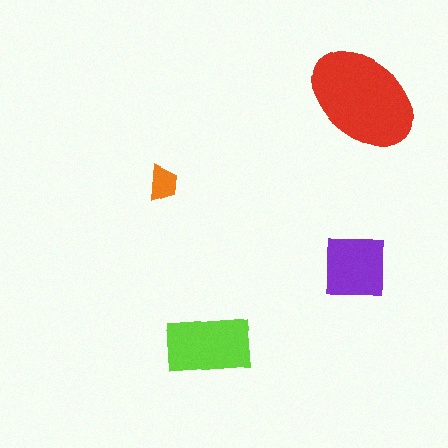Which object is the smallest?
The orange trapezoid.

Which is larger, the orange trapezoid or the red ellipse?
The red ellipse.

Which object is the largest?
The red ellipse.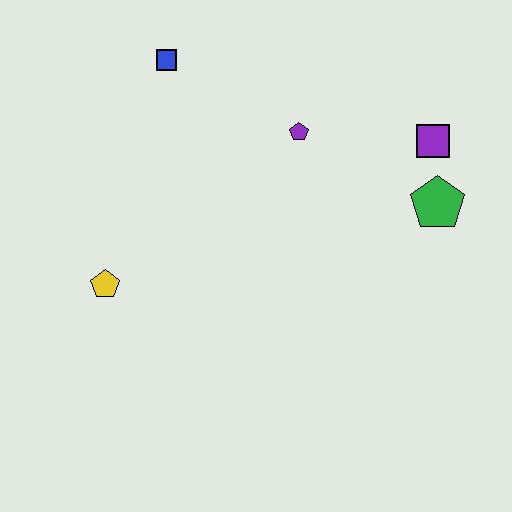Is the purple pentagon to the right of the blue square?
Yes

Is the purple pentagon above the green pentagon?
Yes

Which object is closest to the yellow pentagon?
The blue square is closest to the yellow pentagon.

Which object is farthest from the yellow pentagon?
The purple square is farthest from the yellow pentagon.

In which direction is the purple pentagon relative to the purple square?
The purple pentagon is to the left of the purple square.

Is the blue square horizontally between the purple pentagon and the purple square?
No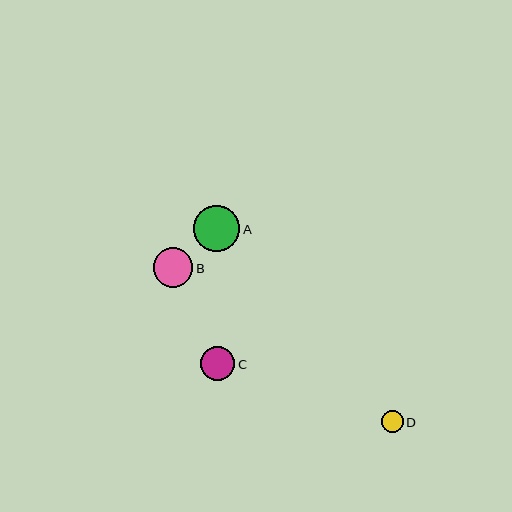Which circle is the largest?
Circle A is the largest with a size of approximately 46 pixels.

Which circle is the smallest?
Circle D is the smallest with a size of approximately 22 pixels.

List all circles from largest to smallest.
From largest to smallest: A, B, C, D.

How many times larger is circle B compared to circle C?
Circle B is approximately 1.1 times the size of circle C.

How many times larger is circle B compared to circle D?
Circle B is approximately 1.8 times the size of circle D.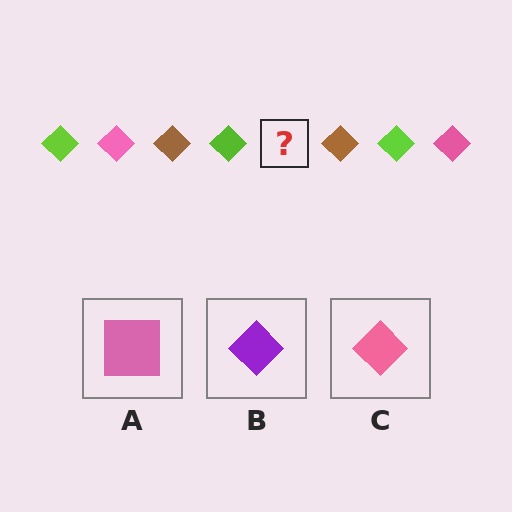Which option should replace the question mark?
Option C.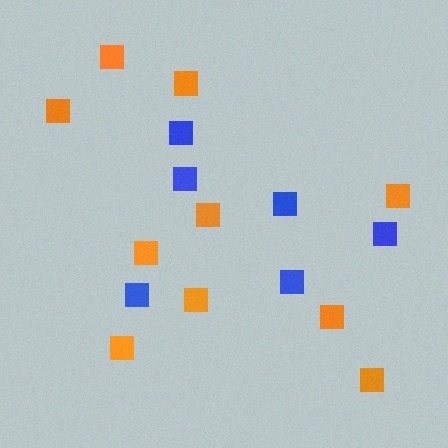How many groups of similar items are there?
There are 2 groups: one group of blue squares (6) and one group of orange squares (10).